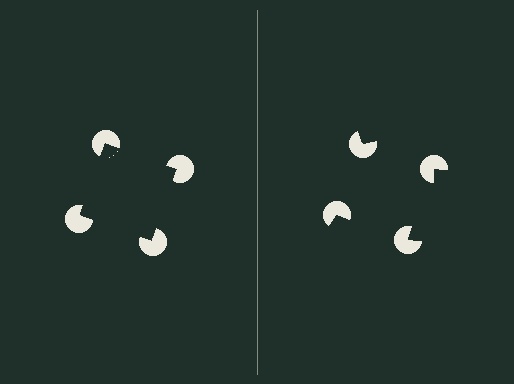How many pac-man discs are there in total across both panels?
8 — 4 on each side.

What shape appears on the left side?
An illusory square.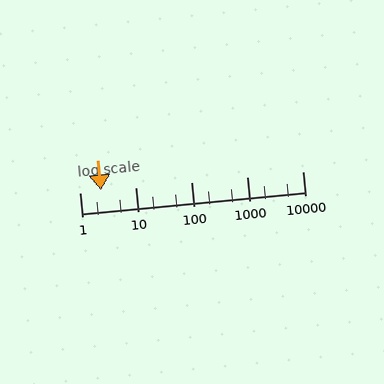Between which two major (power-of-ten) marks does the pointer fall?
The pointer is between 1 and 10.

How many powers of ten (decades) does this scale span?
The scale spans 4 decades, from 1 to 10000.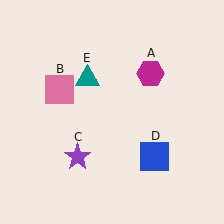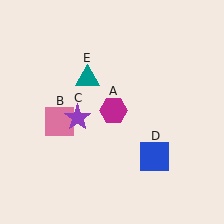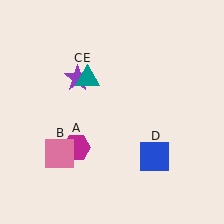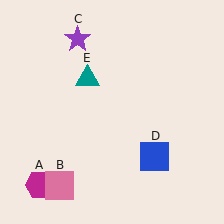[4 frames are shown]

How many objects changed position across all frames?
3 objects changed position: magenta hexagon (object A), pink square (object B), purple star (object C).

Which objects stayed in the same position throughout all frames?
Blue square (object D) and teal triangle (object E) remained stationary.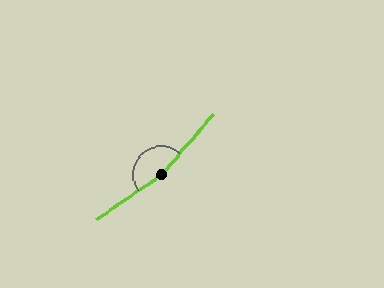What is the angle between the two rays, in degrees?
Approximately 165 degrees.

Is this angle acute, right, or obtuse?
It is obtuse.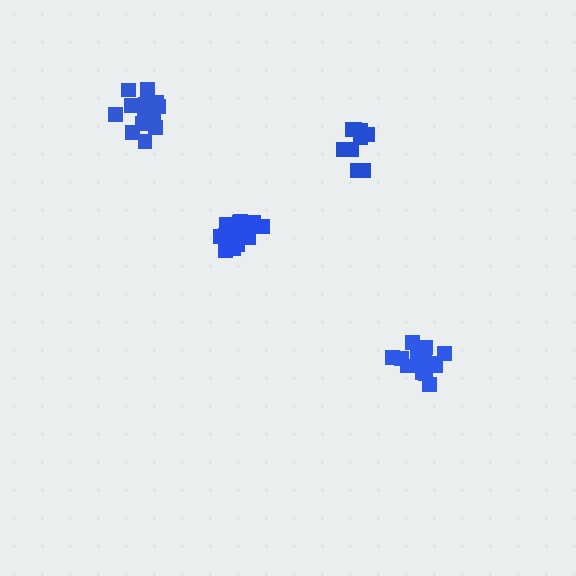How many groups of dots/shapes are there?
There are 4 groups.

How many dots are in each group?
Group 1: 9 dots, Group 2: 15 dots, Group 3: 14 dots, Group 4: 14 dots (52 total).